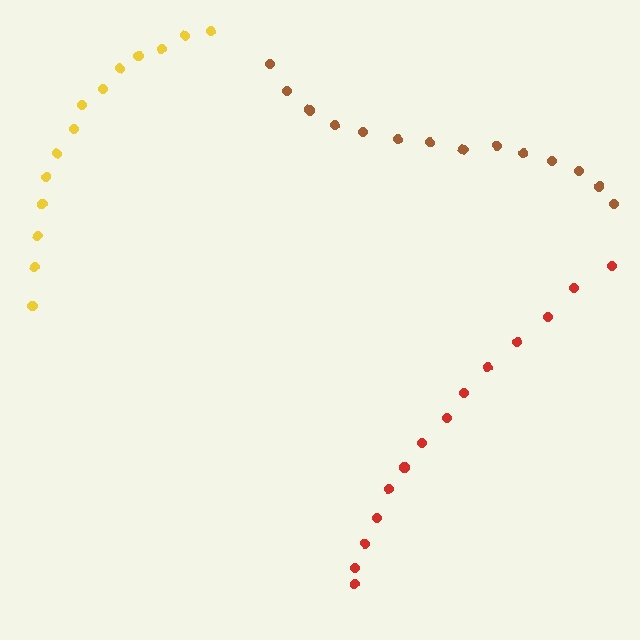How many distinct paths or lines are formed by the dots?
There are 3 distinct paths.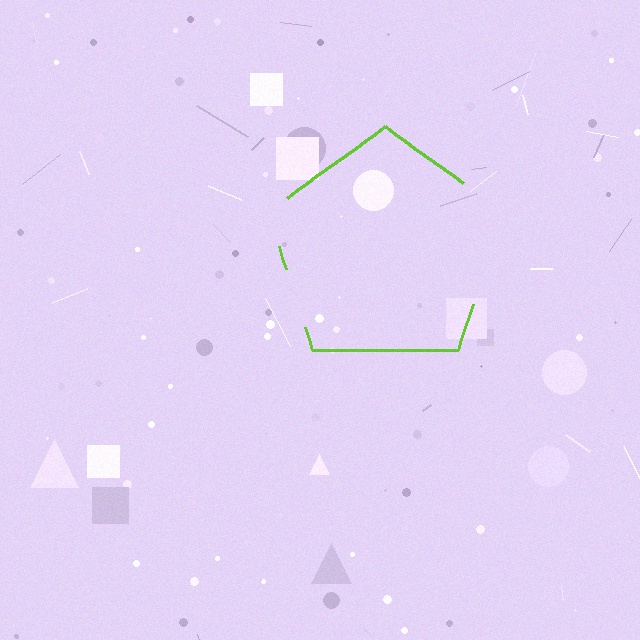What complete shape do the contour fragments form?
The contour fragments form a pentagon.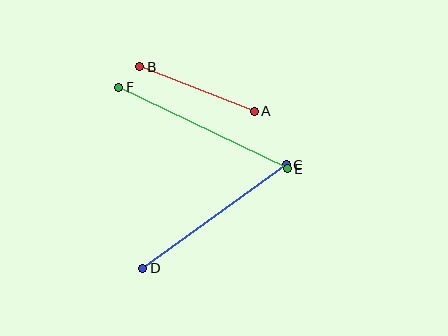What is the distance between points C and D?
The distance is approximately 177 pixels.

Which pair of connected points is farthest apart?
Points E and F are farthest apart.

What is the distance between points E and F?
The distance is approximately 187 pixels.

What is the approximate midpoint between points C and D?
The midpoint is at approximately (214, 217) pixels.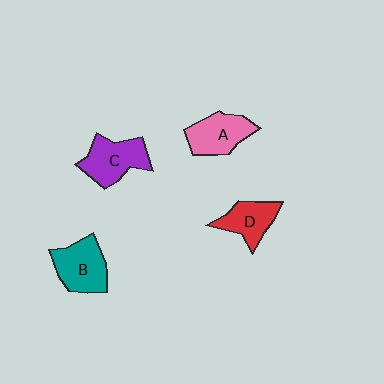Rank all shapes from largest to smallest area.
From largest to smallest: B (teal), C (purple), A (pink), D (red).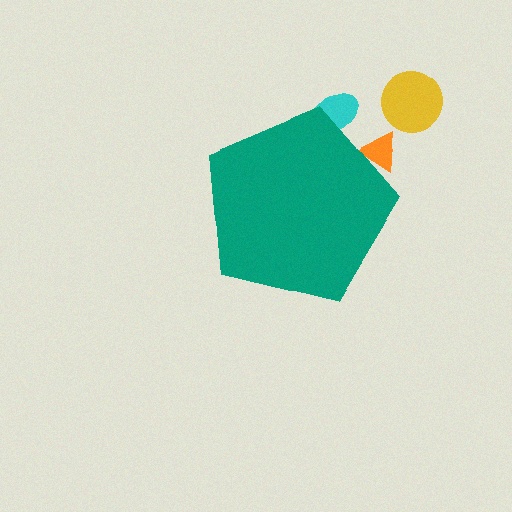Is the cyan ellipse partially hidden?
Yes, the cyan ellipse is partially hidden behind the teal pentagon.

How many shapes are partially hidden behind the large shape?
2 shapes are partially hidden.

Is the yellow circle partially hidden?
No, the yellow circle is fully visible.